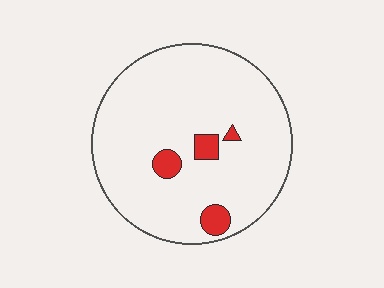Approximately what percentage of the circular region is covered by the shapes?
Approximately 5%.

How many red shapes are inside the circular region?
4.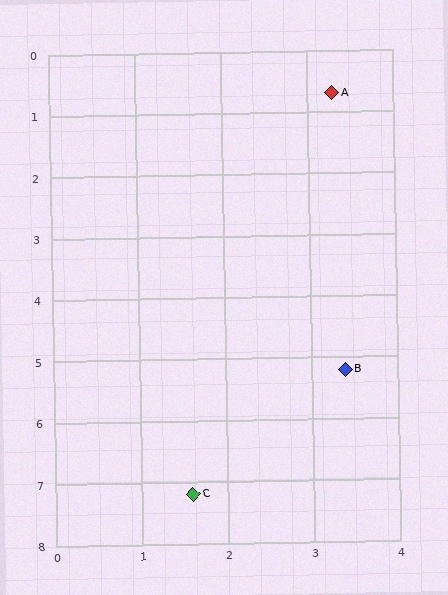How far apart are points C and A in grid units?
Points C and A are about 6.7 grid units apart.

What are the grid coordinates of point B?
Point B is at approximately (3.4, 5.2).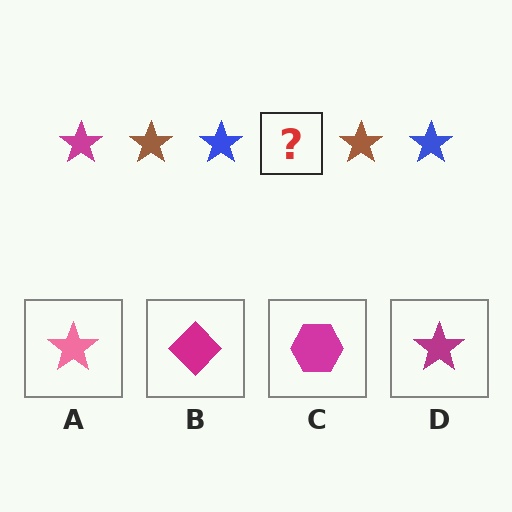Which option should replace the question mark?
Option D.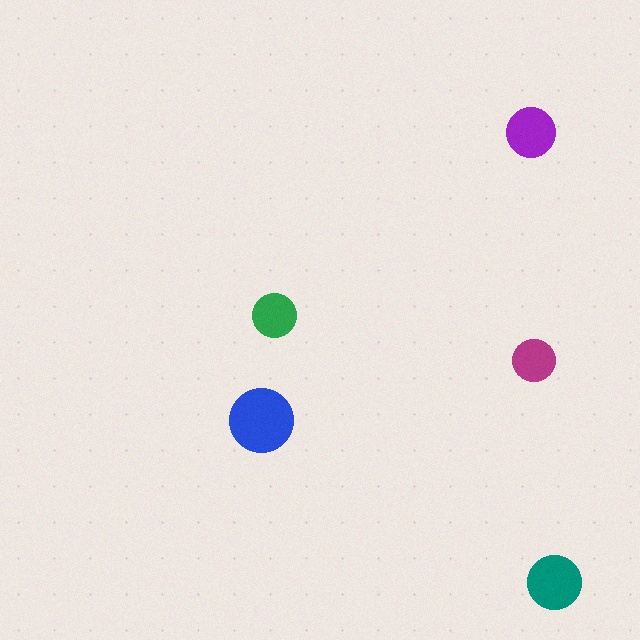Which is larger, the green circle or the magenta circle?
The green one.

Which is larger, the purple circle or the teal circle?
The teal one.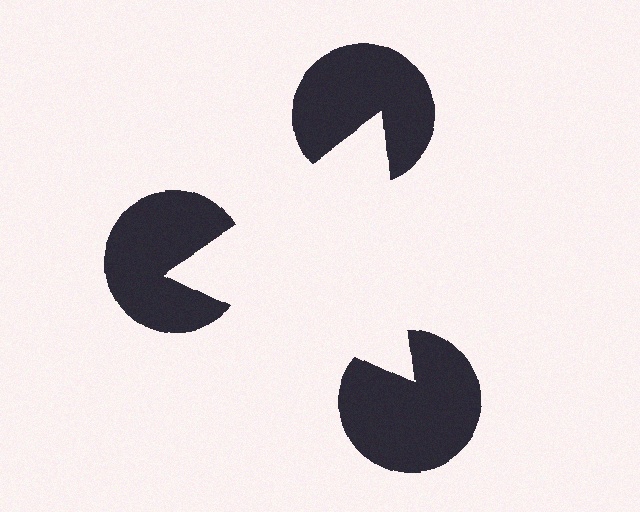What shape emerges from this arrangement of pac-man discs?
An illusory triangle — its edges are inferred from the aligned wedge cuts in the pac-man discs, not physically drawn.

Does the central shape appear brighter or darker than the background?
It typically appears slightly brighter than the background, even though no actual brightness change is drawn.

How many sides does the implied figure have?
3 sides.